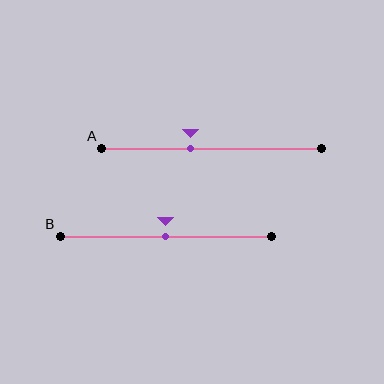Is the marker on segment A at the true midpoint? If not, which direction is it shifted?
No, the marker on segment A is shifted to the left by about 10% of the segment length.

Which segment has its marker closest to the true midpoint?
Segment B has its marker closest to the true midpoint.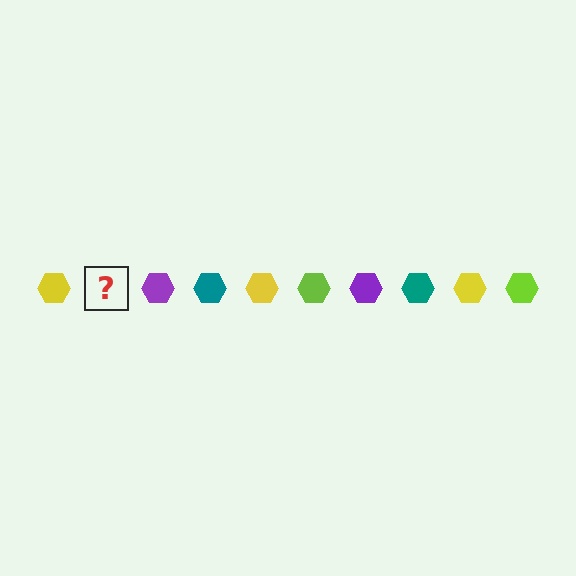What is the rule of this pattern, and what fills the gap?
The rule is that the pattern cycles through yellow, lime, purple, teal hexagons. The gap should be filled with a lime hexagon.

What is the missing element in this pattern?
The missing element is a lime hexagon.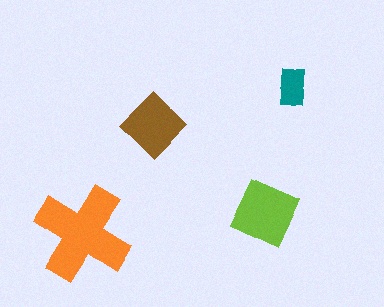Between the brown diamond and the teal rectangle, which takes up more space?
The brown diamond.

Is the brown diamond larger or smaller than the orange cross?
Smaller.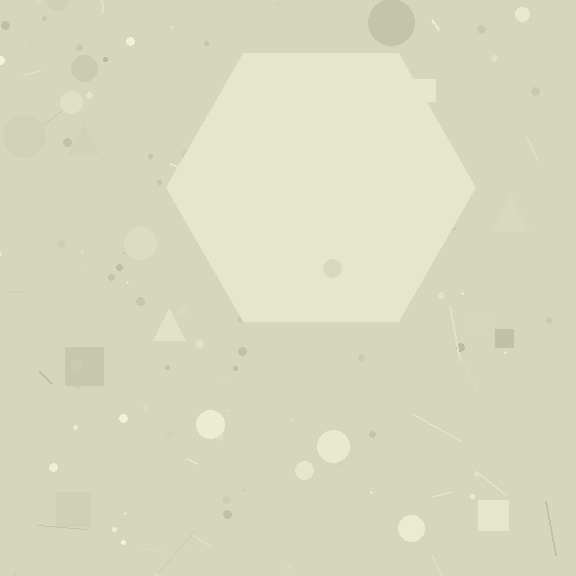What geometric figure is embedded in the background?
A hexagon is embedded in the background.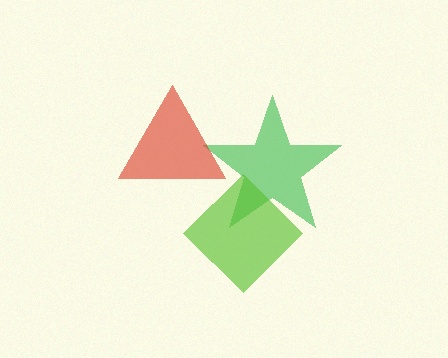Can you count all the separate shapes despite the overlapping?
Yes, there are 3 separate shapes.